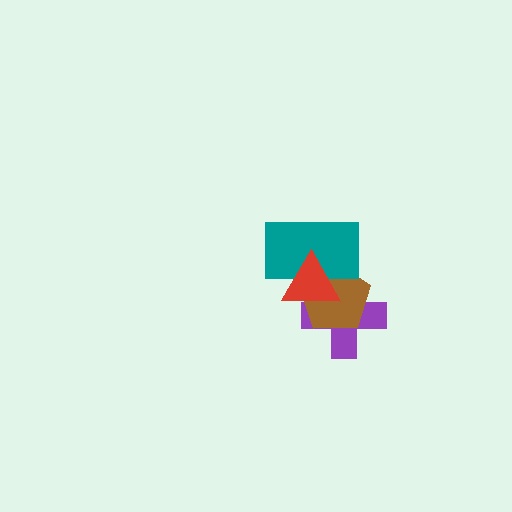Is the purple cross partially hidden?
Yes, it is partially covered by another shape.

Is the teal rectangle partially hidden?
Yes, it is partially covered by another shape.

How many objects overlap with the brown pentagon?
3 objects overlap with the brown pentagon.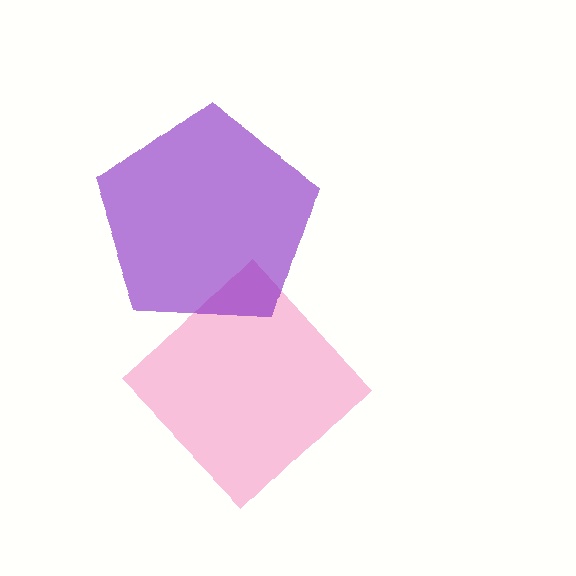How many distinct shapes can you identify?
There are 2 distinct shapes: a pink diamond, a purple pentagon.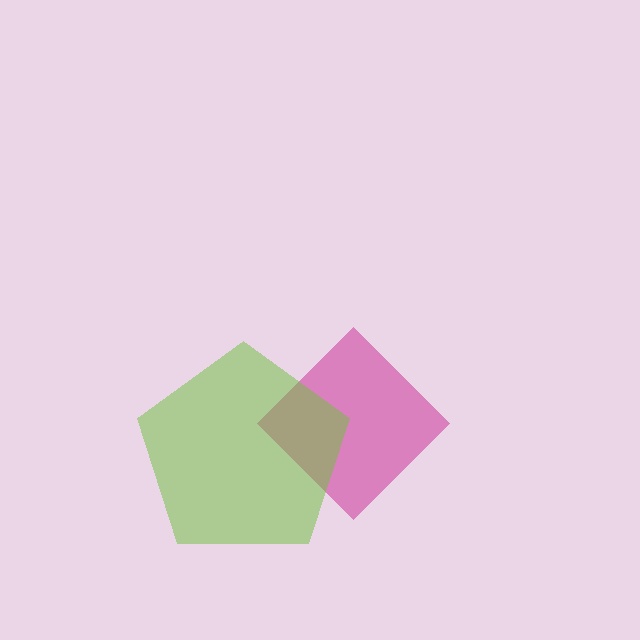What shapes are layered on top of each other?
The layered shapes are: a magenta diamond, a lime pentagon.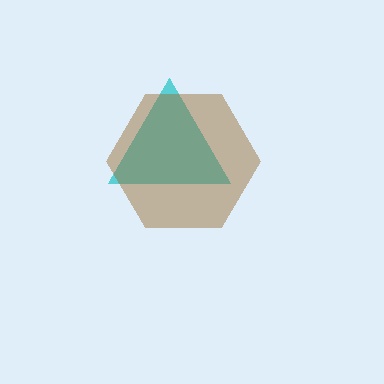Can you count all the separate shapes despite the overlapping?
Yes, there are 2 separate shapes.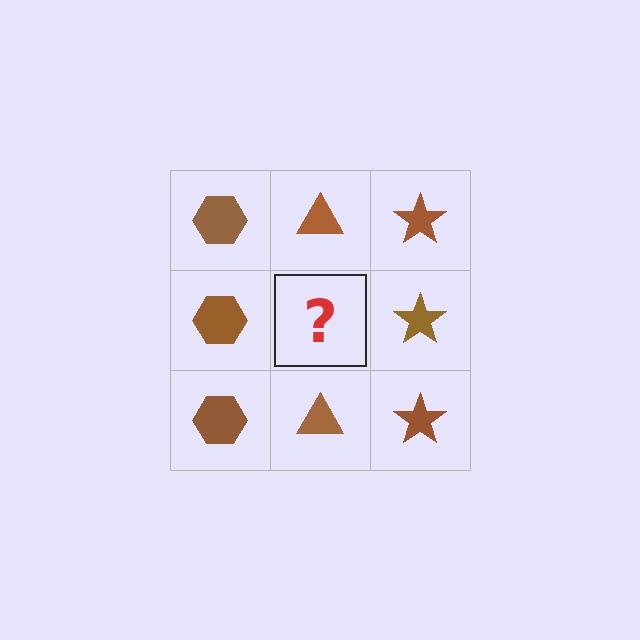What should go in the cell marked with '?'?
The missing cell should contain a brown triangle.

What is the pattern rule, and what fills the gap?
The rule is that each column has a consistent shape. The gap should be filled with a brown triangle.